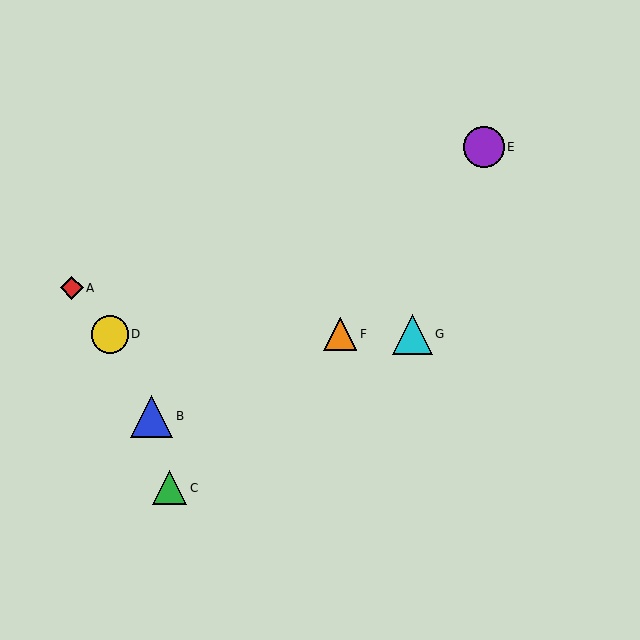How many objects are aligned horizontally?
3 objects (D, F, G) are aligned horizontally.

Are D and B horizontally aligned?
No, D is at y≈334 and B is at y≈416.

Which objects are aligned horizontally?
Objects D, F, G are aligned horizontally.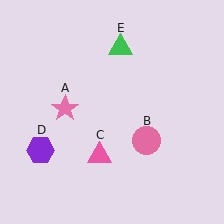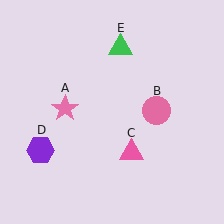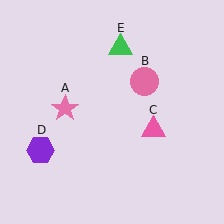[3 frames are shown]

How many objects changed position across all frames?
2 objects changed position: pink circle (object B), pink triangle (object C).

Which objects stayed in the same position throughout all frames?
Pink star (object A) and purple hexagon (object D) and green triangle (object E) remained stationary.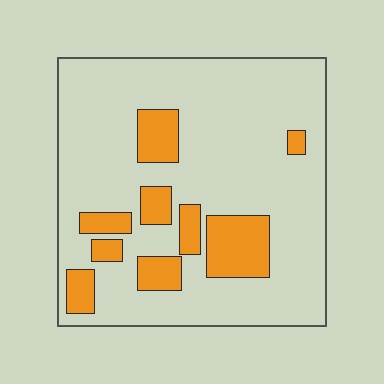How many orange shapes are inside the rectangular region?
9.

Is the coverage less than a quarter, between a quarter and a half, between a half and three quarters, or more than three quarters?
Less than a quarter.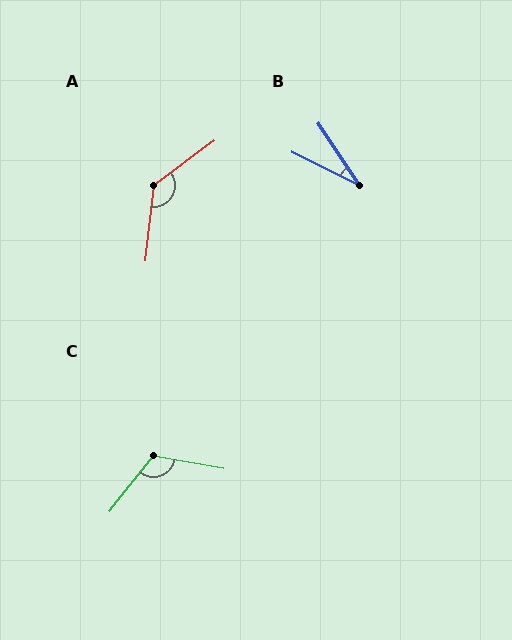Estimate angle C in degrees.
Approximately 119 degrees.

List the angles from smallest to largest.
B (30°), C (119°), A (133°).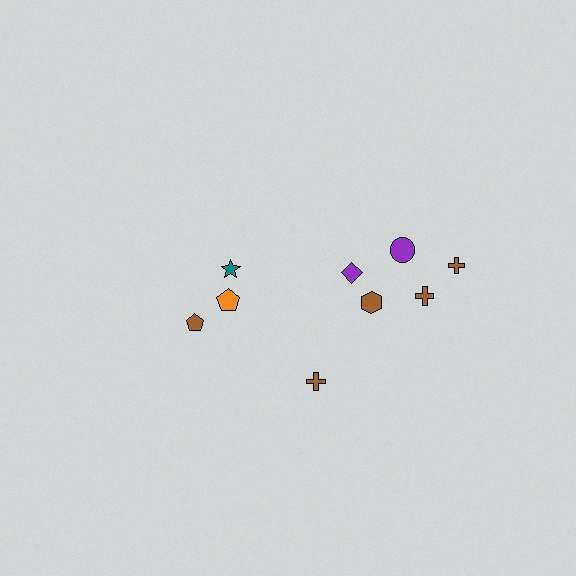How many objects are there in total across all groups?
There are 9 objects.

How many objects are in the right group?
There are 6 objects.